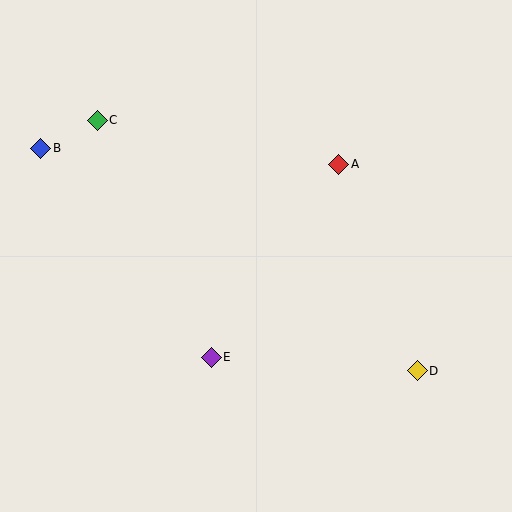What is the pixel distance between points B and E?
The distance between B and E is 270 pixels.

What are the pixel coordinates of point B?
Point B is at (41, 148).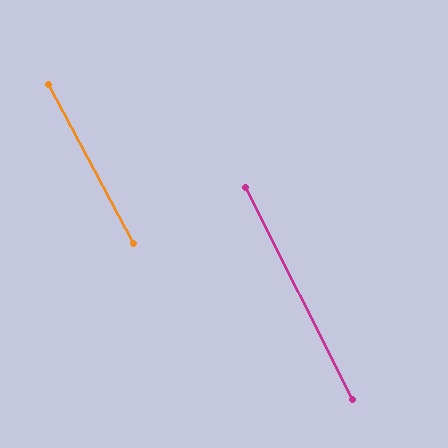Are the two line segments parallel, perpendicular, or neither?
Parallel — their directions differ by only 1.2°.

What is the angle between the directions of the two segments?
Approximately 1 degree.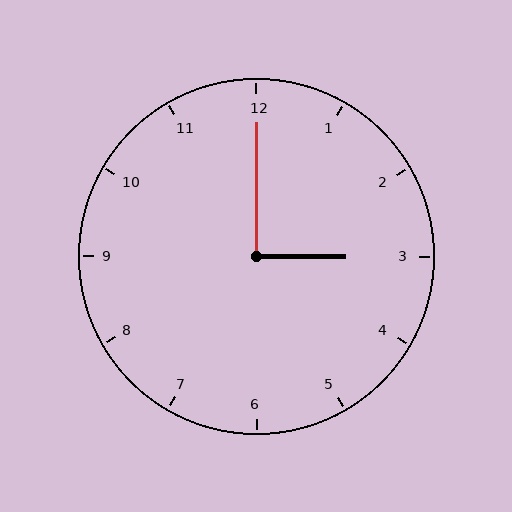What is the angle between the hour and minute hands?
Approximately 90 degrees.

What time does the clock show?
3:00.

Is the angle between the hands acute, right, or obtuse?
It is right.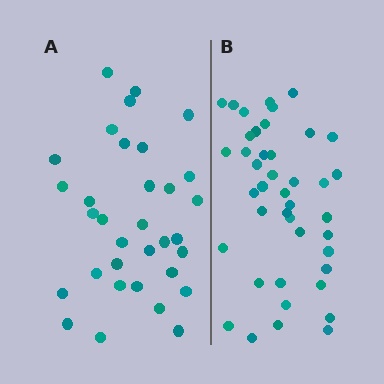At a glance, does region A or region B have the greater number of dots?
Region B (the right region) has more dots.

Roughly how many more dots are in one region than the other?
Region B has roughly 8 or so more dots than region A.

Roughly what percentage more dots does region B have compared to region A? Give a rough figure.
About 25% more.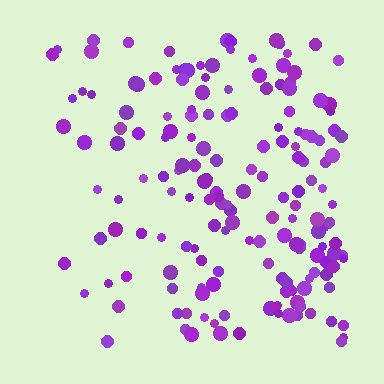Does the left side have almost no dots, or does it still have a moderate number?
Still a moderate number, just noticeably fewer than the right.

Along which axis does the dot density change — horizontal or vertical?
Horizontal.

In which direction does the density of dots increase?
From left to right, with the right side densest.